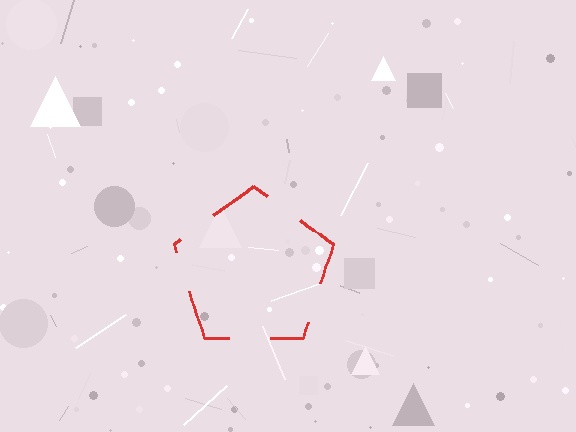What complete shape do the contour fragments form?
The contour fragments form a pentagon.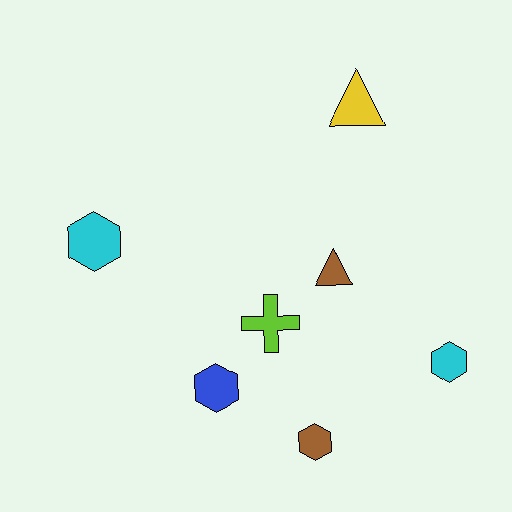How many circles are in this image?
There are no circles.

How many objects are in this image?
There are 7 objects.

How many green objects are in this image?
There are no green objects.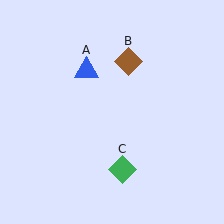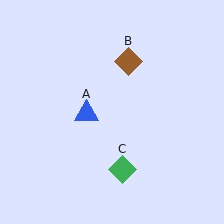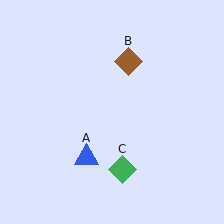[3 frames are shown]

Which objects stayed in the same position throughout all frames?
Brown diamond (object B) and green diamond (object C) remained stationary.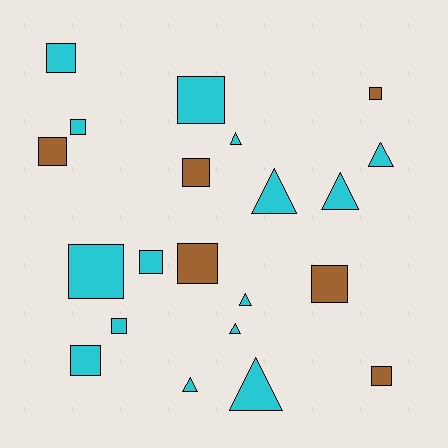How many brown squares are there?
There are 6 brown squares.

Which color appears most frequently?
Cyan, with 15 objects.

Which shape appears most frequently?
Square, with 13 objects.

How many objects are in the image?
There are 21 objects.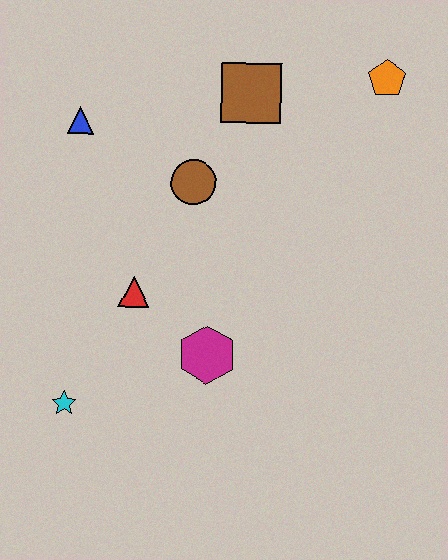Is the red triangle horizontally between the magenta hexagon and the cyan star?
Yes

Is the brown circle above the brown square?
No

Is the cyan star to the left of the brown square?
Yes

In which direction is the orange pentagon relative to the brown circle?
The orange pentagon is to the right of the brown circle.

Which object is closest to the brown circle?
The brown square is closest to the brown circle.